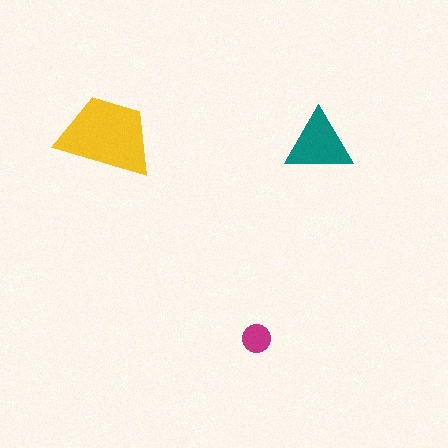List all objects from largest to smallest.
The yellow trapezoid, the teal triangle, the magenta circle.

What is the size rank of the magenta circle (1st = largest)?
3rd.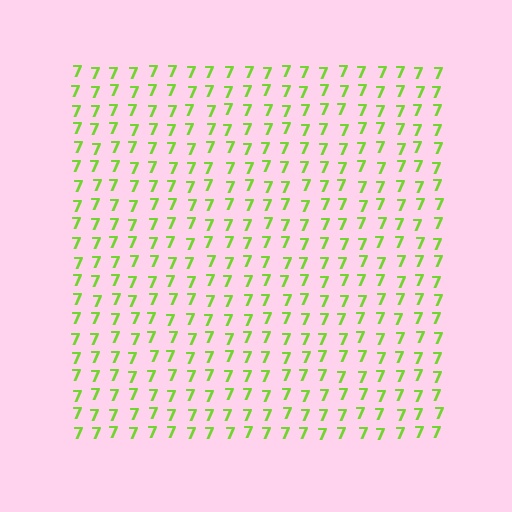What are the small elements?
The small elements are digit 7's.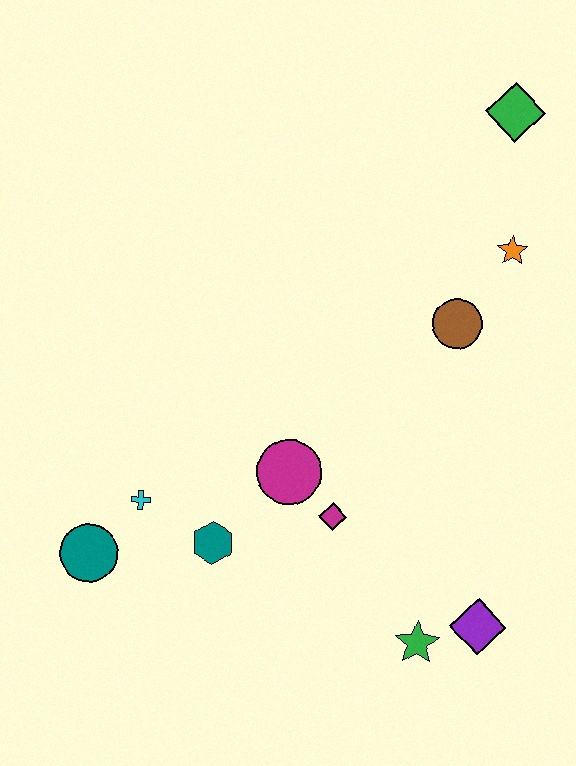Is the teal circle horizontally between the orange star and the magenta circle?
No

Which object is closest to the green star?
The purple diamond is closest to the green star.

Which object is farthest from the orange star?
The teal circle is farthest from the orange star.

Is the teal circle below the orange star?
Yes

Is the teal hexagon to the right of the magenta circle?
No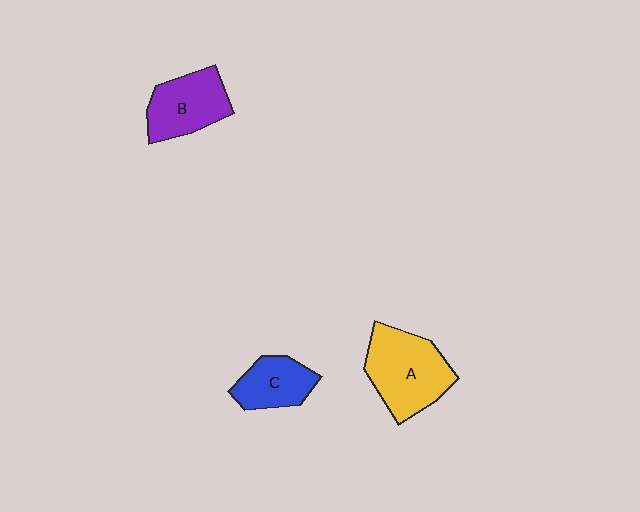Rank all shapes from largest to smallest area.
From largest to smallest: A (yellow), B (purple), C (blue).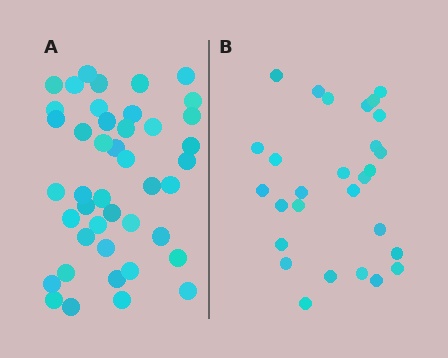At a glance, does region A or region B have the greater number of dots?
Region A (the left region) has more dots.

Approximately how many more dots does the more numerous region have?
Region A has approximately 15 more dots than region B.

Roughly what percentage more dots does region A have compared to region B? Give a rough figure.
About 55% more.